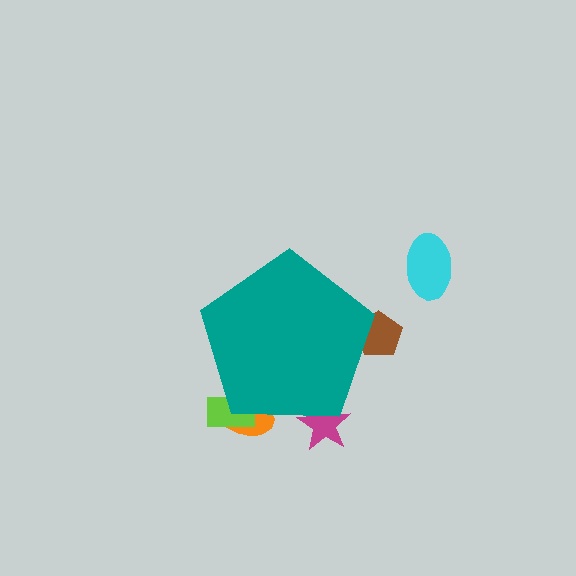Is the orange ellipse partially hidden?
Yes, the orange ellipse is partially hidden behind the teal pentagon.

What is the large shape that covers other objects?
A teal pentagon.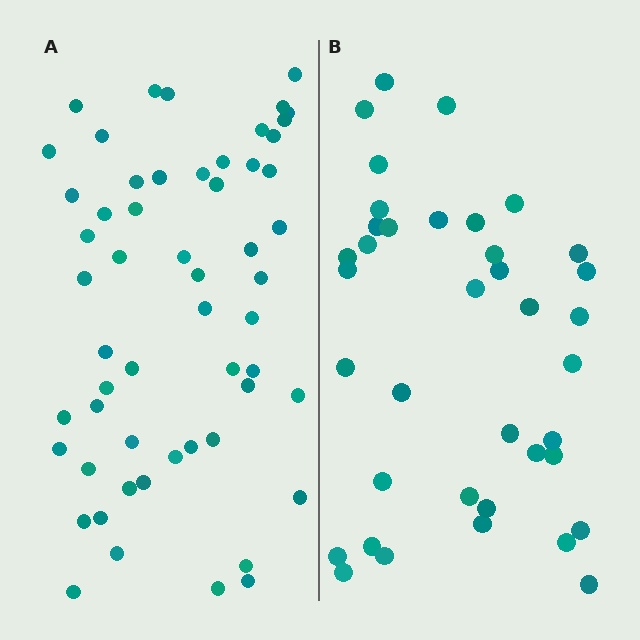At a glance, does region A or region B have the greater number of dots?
Region A (the left region) has more dots.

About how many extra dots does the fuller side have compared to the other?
Region A has approximately 20 more dots than region B.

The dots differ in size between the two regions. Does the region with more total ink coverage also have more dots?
No. Region B has more total ink coverage because its dots are larger, but region A actually contains more individual dots. Total area can be misleading — the number of items is what matters here.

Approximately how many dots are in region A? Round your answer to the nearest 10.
About 60 dots. (The exact count is 56, which rounds to 60.)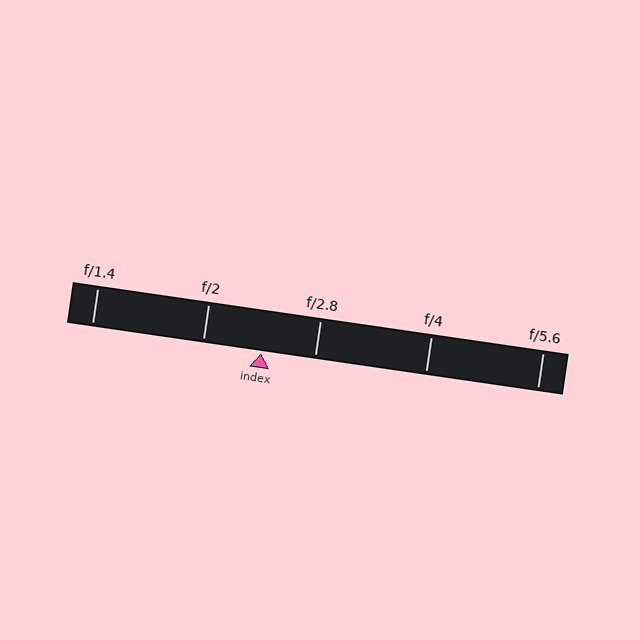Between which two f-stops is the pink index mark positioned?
The index mark is between f/2 and f/2.8.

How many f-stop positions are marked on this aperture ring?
There are 5 f-stop positions marked.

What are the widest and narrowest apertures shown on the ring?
The widest aperture shown is f/1.4 and the narrowest is f/5.6.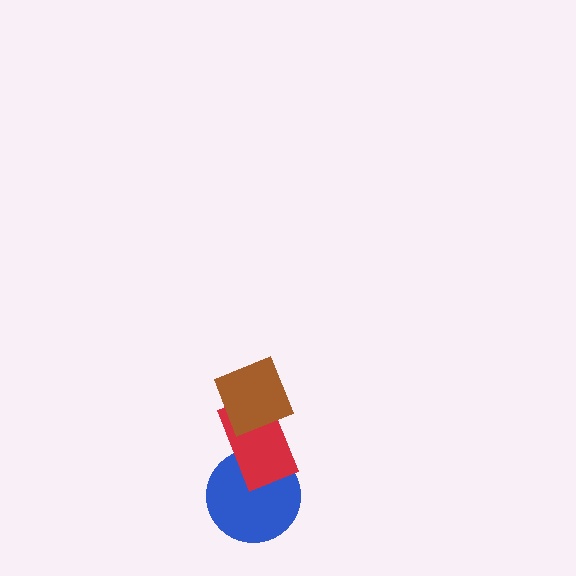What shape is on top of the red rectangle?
The brown diamond is on top of the red rectangle.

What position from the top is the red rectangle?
The red rectangle is 2nd from the top.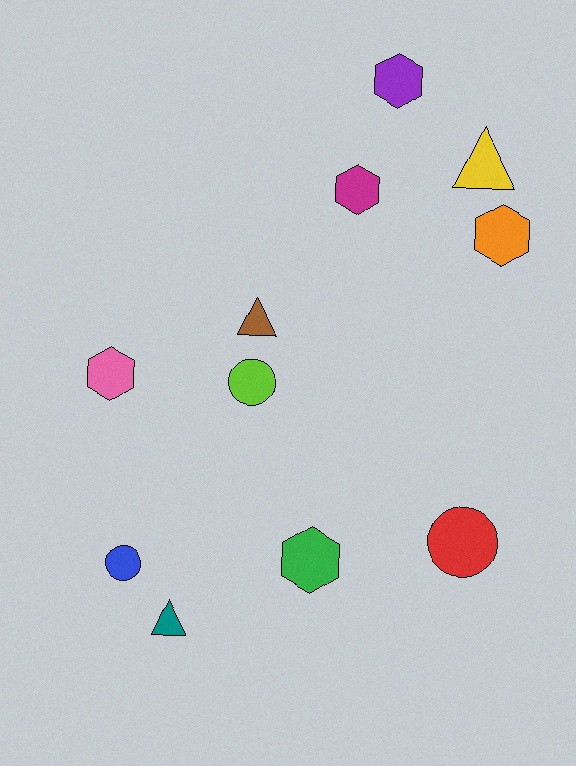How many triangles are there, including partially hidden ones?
There are 3 triangles.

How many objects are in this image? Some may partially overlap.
There are 11 objects.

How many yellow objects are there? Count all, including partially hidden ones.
There is 1 yellow object.